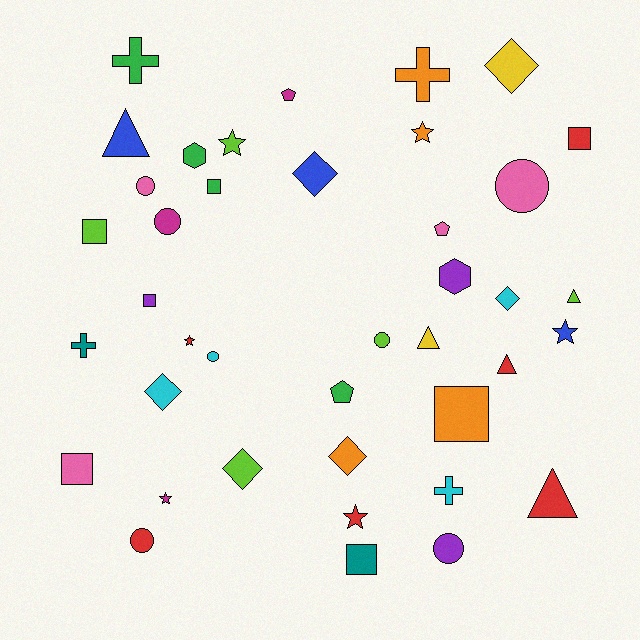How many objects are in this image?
There are 40 objects.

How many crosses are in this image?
There are 4 crosses.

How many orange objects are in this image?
There are 4 orange objects.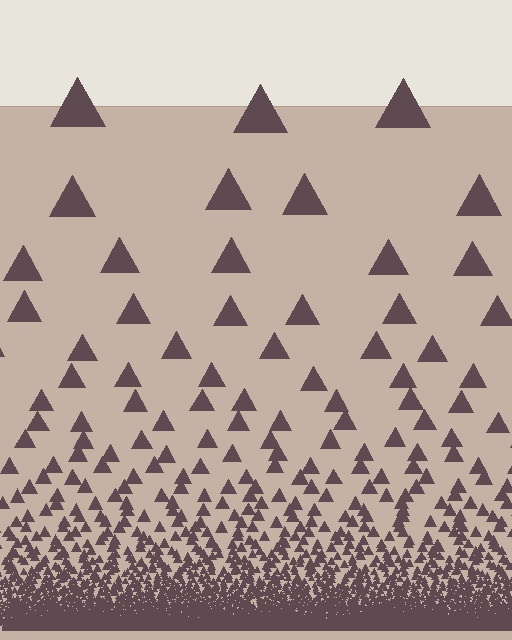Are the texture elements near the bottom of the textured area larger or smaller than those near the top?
Smaller. The gradient is inverted — elements near the bottom are smaller and denser.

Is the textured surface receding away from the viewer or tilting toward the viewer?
The surface appears to tilt toward the viewer. Texture elements get larger and sparser toward the top.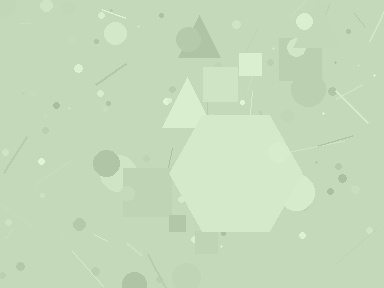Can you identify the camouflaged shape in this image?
The camouflaged shape is a hexagon.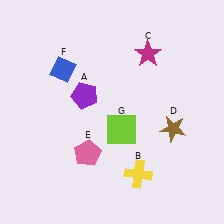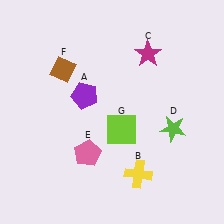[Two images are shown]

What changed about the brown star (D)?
In Image 1, D is brown. In Image 2, it changed to lime.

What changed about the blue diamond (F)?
In Image 1, F is blue. In Image 2, it changed to brown.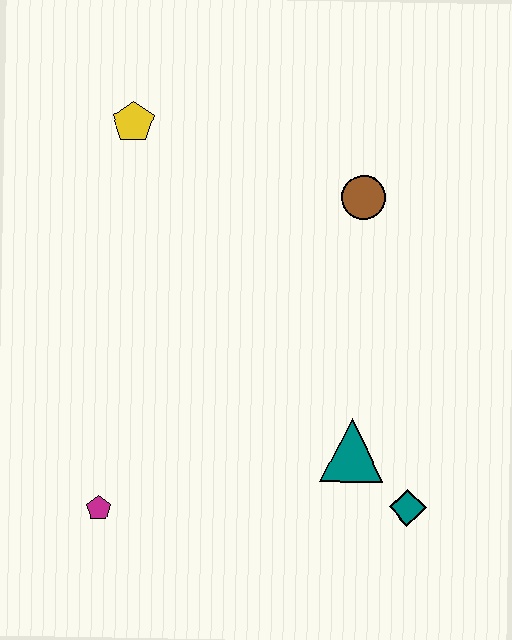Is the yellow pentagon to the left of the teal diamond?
Yes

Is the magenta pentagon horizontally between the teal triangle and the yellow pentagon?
No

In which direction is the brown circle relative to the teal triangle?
The brown circle is above the teal triangle.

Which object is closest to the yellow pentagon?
The brown circle is closest to the yellow pentagon.